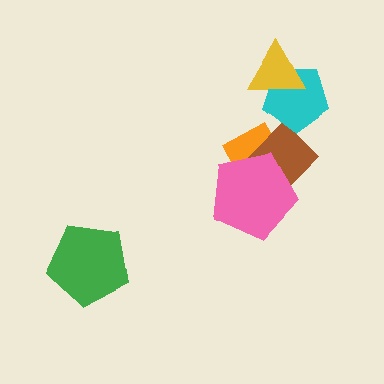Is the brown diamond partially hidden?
Yes, it is partially covered by another shape.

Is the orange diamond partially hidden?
Yes, it is partially covered by another shape.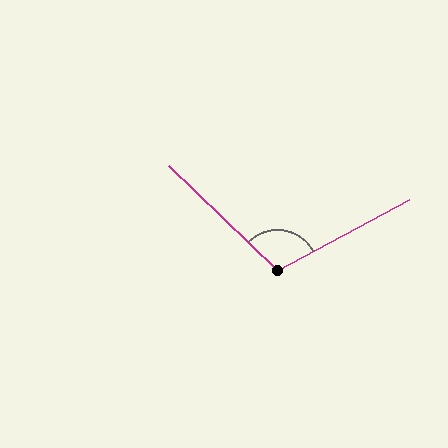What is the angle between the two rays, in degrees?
Approximately 108 degrees.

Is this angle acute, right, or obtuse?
It is obtuse.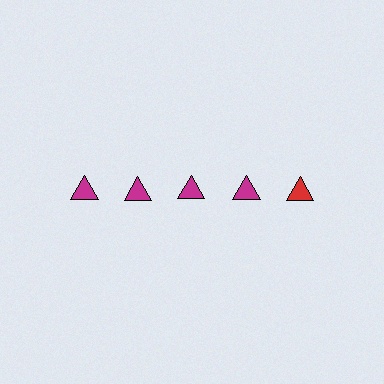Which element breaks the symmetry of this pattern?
The red triangle in the top row, rightmost column breaks the symmetry. All other shapes are magenta triangles.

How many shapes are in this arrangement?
There are 5 shapes arranged in a grid pattern.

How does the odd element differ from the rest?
It has a different color: red instead of magenta.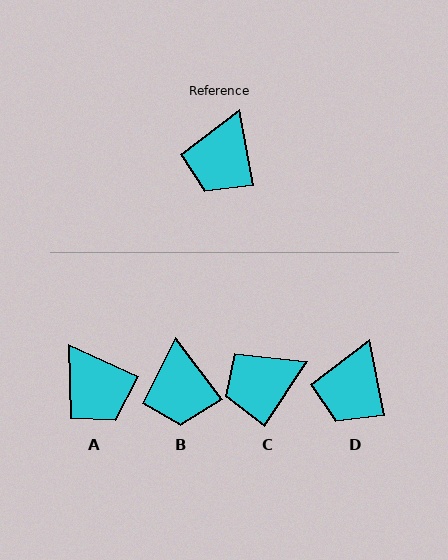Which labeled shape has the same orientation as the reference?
D.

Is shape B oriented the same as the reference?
No, it is off by about 26 degrees.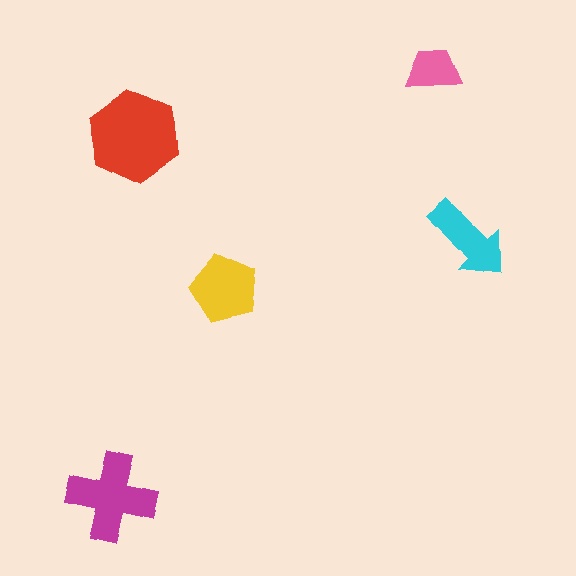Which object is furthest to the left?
The magenta cross is leftmost.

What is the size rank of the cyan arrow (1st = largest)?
4th.